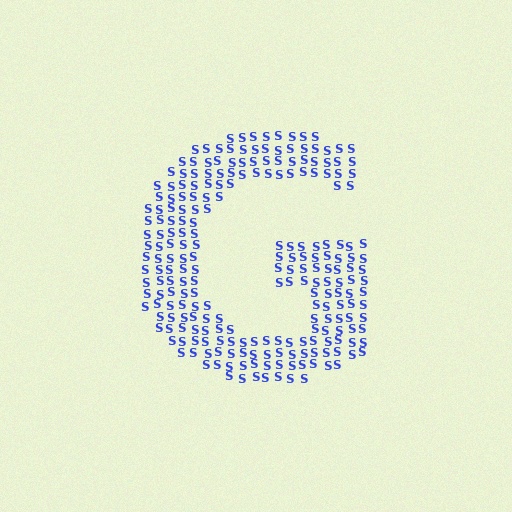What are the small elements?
The small elements are letter S's.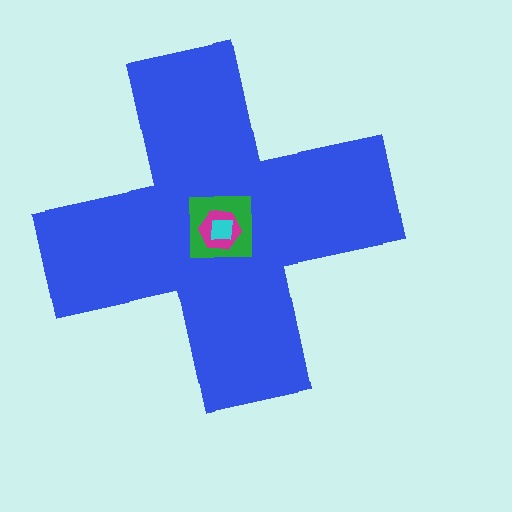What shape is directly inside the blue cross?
The green square.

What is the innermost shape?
The cyan square.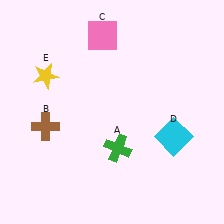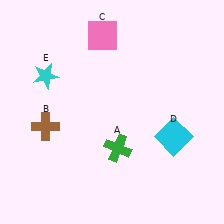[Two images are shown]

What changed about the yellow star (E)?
In Image 1, E is yellow. In Image 2, it changed to cyan.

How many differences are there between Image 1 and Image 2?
There is 1 difference between the two images.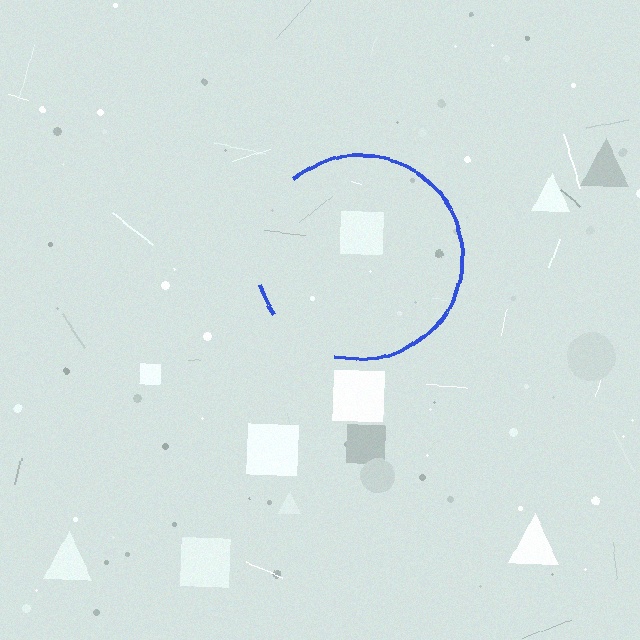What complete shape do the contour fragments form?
The contour fragments form a circle.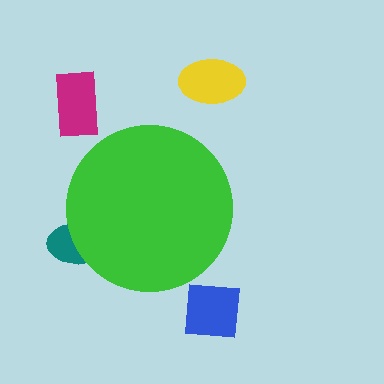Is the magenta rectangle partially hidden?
No, the magenta rectangle is fully visible.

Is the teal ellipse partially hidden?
Yes, the teal ellipse is partially hidden behind the green circle.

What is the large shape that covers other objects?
A green circle.